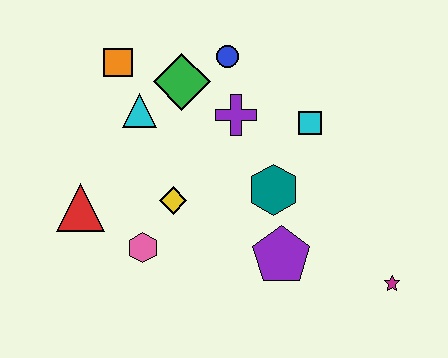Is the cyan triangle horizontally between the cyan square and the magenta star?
No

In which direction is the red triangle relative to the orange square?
The red triangle is below the orange square.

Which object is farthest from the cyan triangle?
The magenta star is farthest from the cyan triangle.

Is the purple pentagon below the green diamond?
Yes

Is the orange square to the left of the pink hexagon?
Yes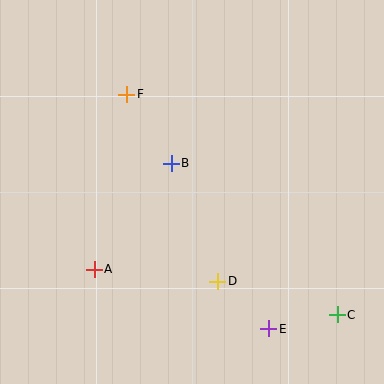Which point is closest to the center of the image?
Point B at (171, 163) is closest to the center.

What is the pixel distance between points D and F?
The distance between D and F is 208 pixels.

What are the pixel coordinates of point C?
Point C is at (337, 315).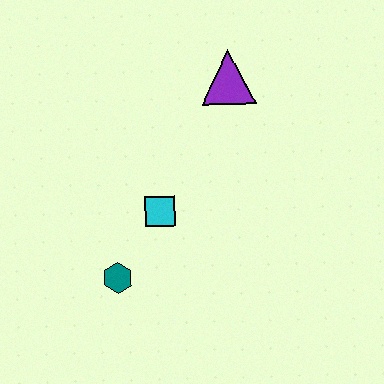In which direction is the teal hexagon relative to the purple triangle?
The teal hexagon is below the purple triangle.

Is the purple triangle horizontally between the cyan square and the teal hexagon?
No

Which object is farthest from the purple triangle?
The teal hexagon is farthest from the purple triangle.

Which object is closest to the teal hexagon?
The cyan square is closest to the teal hexagon.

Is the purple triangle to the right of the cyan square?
Yes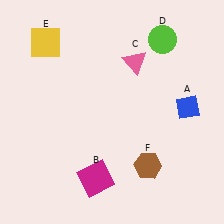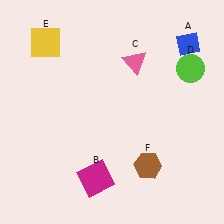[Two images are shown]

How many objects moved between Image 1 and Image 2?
2 objects moved between the two images.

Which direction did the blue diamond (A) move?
The blue diamond (A) moved up.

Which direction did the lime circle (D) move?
The lime circle (D) moved down.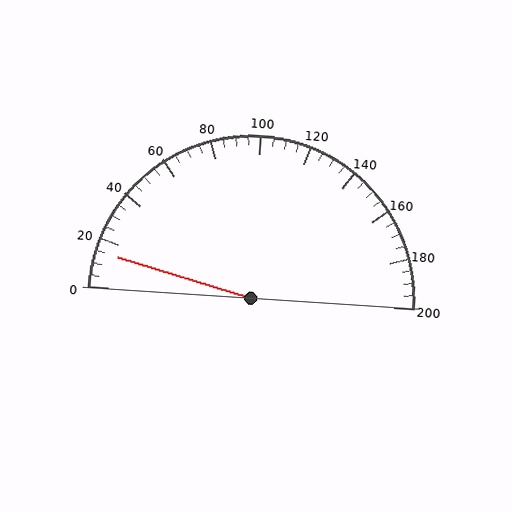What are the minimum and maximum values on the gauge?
The gauge ranges from 0 to 200.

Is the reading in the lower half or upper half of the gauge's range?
The reading is in the lower half of the range (0 to 200).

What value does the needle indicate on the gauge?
The needle indicates approximately 15.